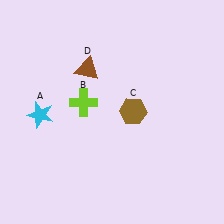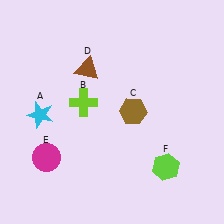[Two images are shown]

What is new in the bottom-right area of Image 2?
A lime hexagon (F) was added in the bottom-right area of Image 2.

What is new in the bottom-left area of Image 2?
A magenta circle (E) was added in the bottom-left area of Image 2.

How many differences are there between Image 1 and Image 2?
There are 2 differences between the two images.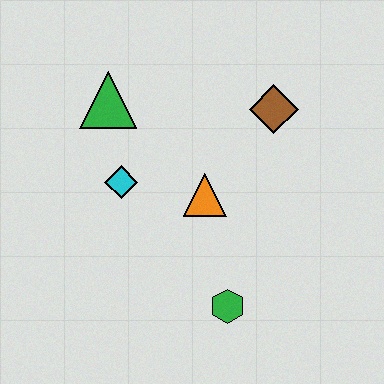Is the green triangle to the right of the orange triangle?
No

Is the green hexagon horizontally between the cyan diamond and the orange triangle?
No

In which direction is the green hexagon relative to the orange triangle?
The green hexagon is below the orange triangle.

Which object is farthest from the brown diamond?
The green hexagon is farthest from the brown diamond.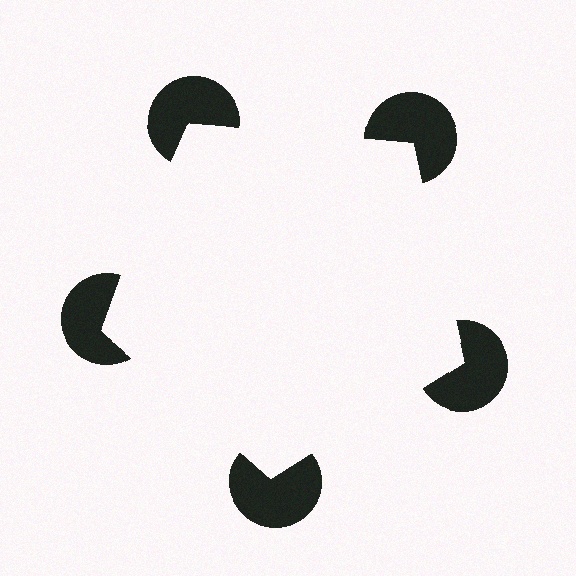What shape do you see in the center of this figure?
An illusory pentagon — its edges are inferred from the aligned wedge cuts in the pac-man discs, not physically drawn.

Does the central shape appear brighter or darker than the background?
It typically appears slightly brighter than the background, even though no actual brightness change is drawn.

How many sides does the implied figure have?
5 sides.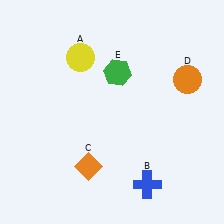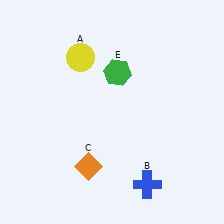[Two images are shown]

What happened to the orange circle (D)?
The orange circle (D) was removed in Image 2. It was in the top-right area of Image 1.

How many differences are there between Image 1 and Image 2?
There is 1 difference between the two images.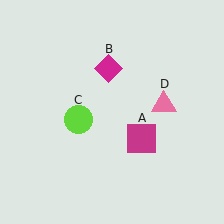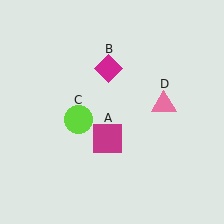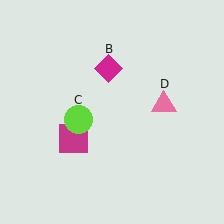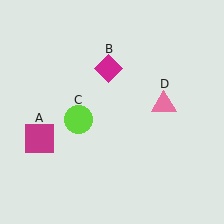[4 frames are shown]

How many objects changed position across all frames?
1 object changed position: magenta square (object A).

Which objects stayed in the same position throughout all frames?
Magenta diamond (object B) and lime circle (object C) and pink triangle (object D) remained stationary.